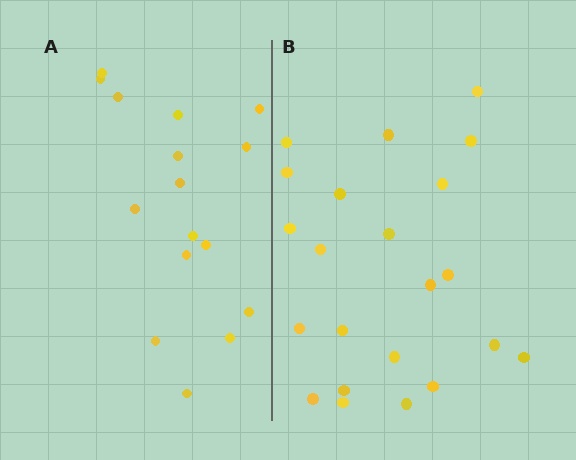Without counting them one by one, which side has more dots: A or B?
Region B (the right region) has more dots.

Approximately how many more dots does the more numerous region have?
Region B has about 6 more dots than region A.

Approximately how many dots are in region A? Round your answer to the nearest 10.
About 20 dots. (The exact count is 16, which rounds to 20.)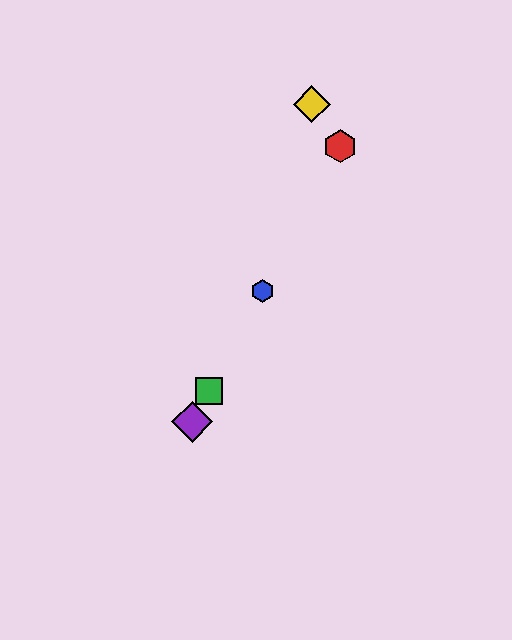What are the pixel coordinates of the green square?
The green square is at (209, 391).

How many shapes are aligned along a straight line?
4 shapes (the red hexagon, the blue hexagon, the green square, the purple diamond) are aligned along a straight line.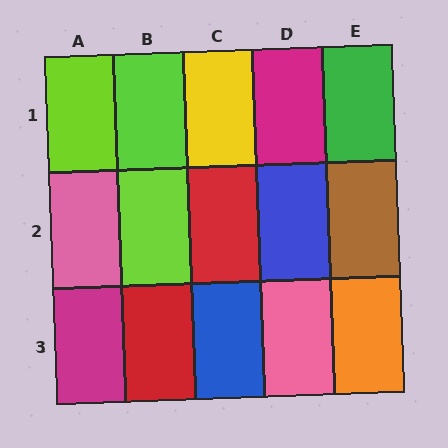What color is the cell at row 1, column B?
Lime.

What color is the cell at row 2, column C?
Red.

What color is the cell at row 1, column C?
Yellow.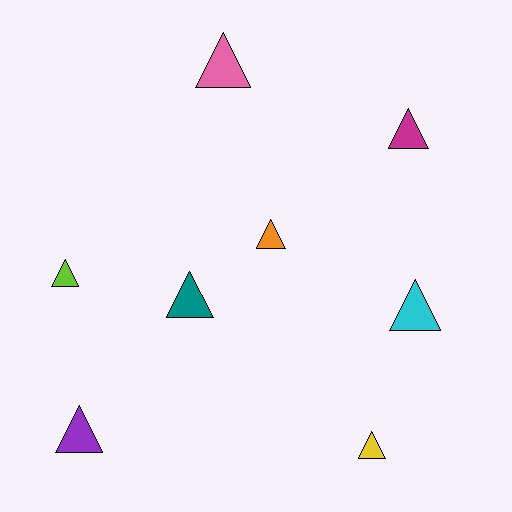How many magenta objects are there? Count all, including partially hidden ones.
There is 1 magenta object.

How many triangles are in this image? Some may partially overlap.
There are 8 triangles.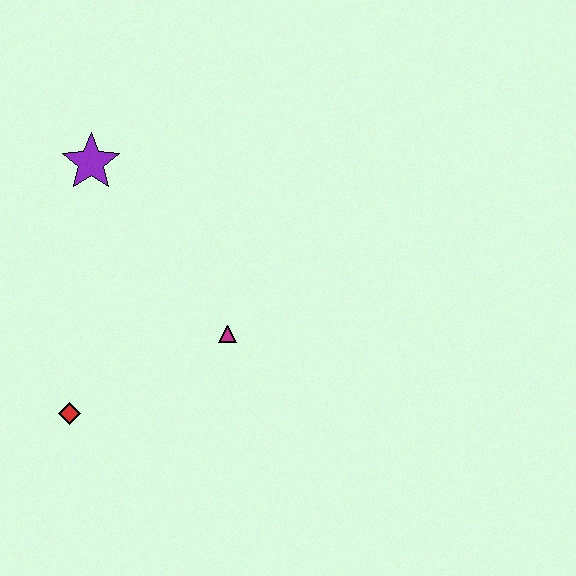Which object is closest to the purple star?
The magenta triangle is closest to the purple star.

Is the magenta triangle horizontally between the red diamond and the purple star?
No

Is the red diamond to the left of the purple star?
Yes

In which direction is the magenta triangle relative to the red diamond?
The magenta triangle is to the right of the red diamond.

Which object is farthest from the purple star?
The red diamond is farthest from the purple star.